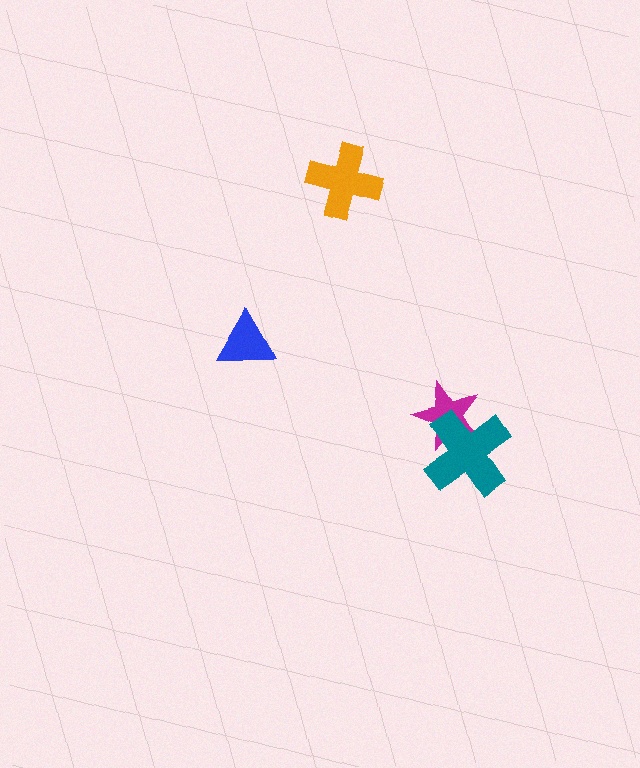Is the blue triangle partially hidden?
No, no other shape covers it.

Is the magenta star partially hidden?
Yes, it is partially covered by another shape.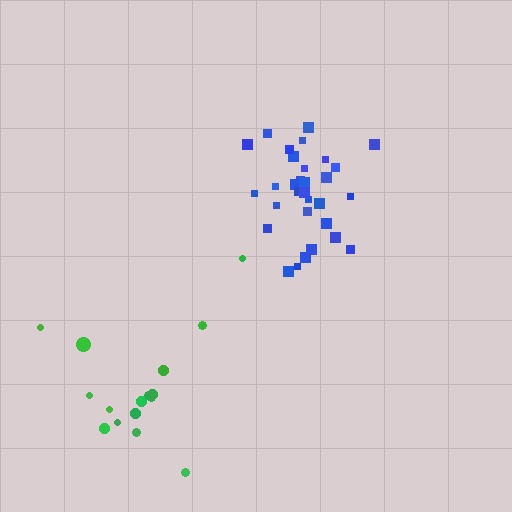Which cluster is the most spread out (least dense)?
Green.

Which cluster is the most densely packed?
Blue.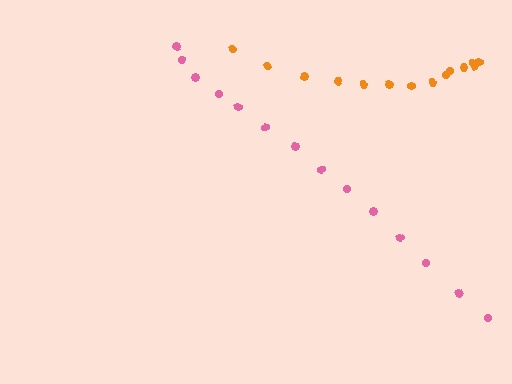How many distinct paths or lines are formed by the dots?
There are 2 distinct paths.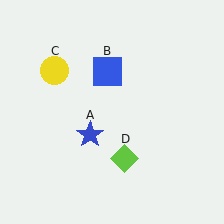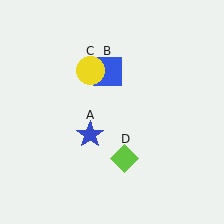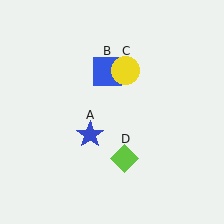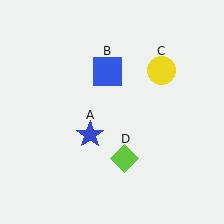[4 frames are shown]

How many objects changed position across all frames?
1 object changed position: yellow circle (object C).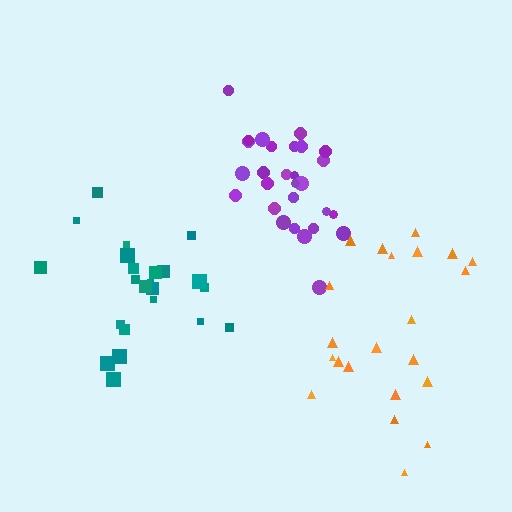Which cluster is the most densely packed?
Purple.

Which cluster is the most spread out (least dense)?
Orange.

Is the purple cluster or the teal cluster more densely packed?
Purple.